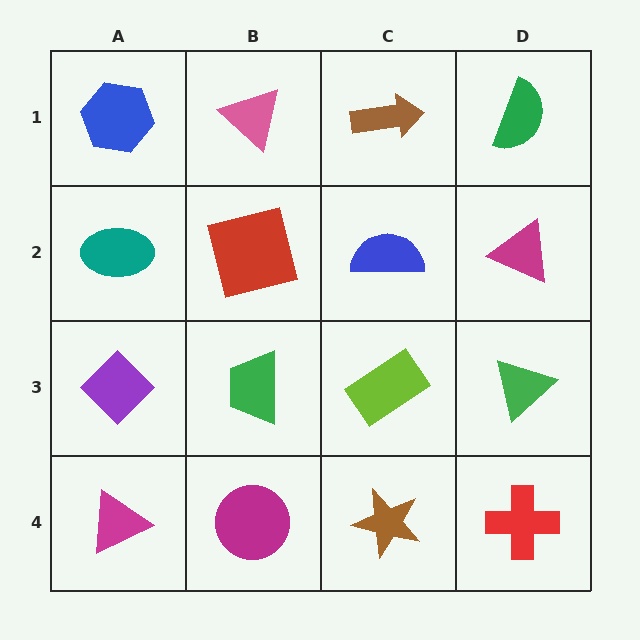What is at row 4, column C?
A brown star.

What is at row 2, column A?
A teal ellipse.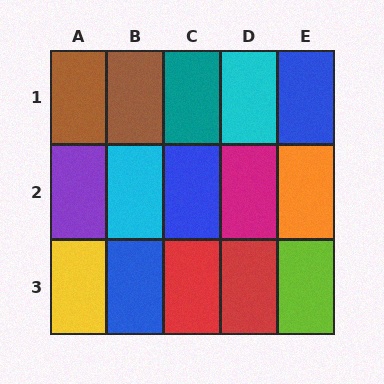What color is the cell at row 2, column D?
Magenta.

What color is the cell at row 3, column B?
Blue.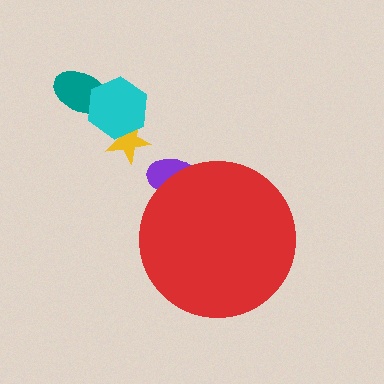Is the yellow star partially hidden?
No, the yellow star is fully visible.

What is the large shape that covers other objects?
A red circle.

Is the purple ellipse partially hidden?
Yes, the purple ellipse is partially hidden behind the red circle.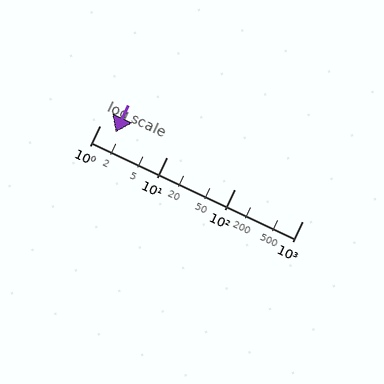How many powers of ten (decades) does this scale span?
The scale spans 3 decades, from 1 to 1000.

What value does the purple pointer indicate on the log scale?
The pointer indicates approximately 1.7.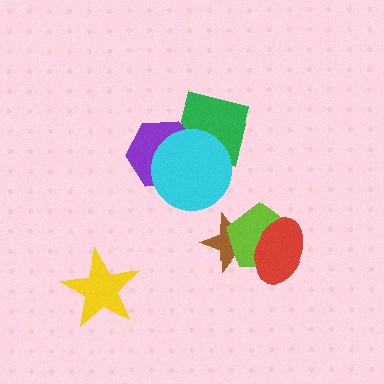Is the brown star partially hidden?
Yes, it is partially covered by another shape.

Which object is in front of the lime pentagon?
The red ellipse is in front of the lime pentagon.